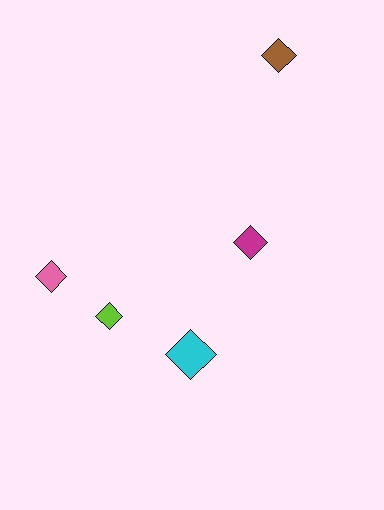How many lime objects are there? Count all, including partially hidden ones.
There is 1 lime object.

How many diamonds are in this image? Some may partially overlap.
There are 5 diamonds.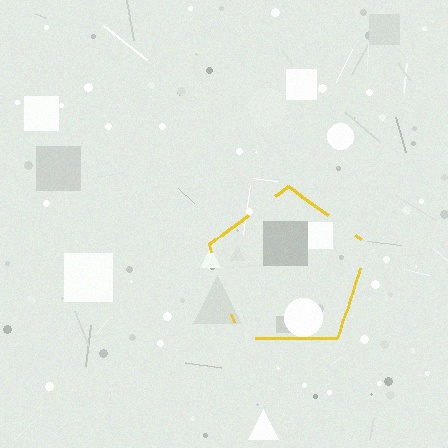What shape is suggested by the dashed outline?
The dashed outline suggests a pentagon.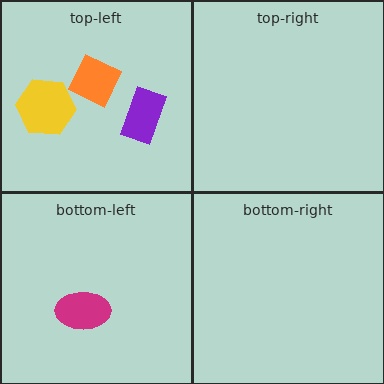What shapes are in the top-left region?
The purple rectangle, the yellow hexagon, the orange diamond.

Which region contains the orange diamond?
The top-left region.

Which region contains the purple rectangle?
The top-left region.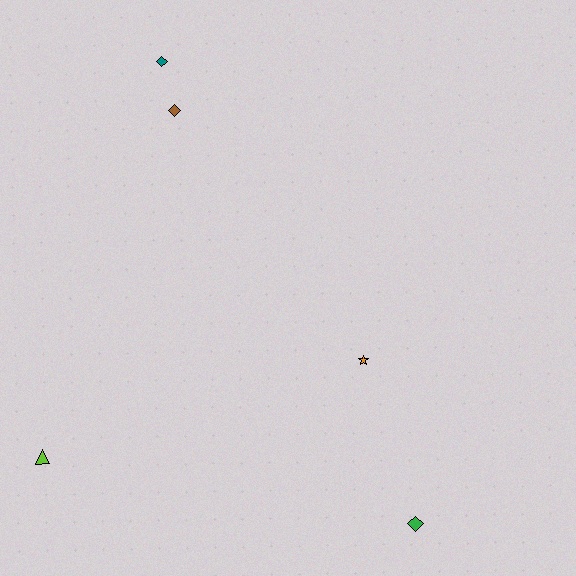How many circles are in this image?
There are no circles.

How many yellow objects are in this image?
There are no yellow objects.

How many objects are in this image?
There are 5 objects.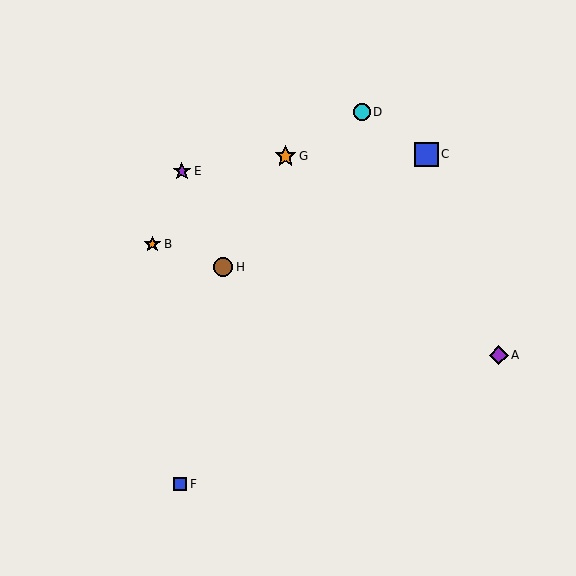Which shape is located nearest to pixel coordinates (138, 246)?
The orange star (labeled B) at (152, 244) is nearest to that location.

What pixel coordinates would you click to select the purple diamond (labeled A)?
Click at (499, 355) to select the purple diamond A.